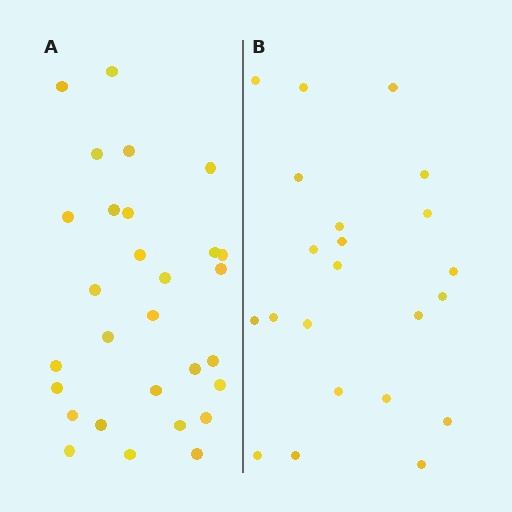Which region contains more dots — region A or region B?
Region A (the left region) has more dots.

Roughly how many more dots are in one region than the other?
Region A has roughly 8 or so more dots than region B.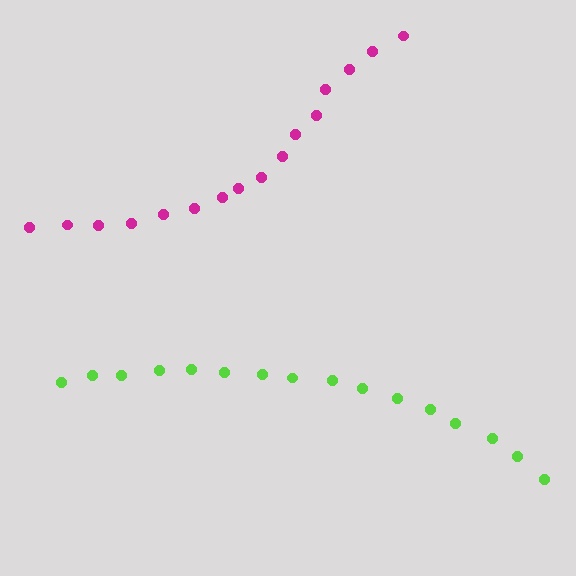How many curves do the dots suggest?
There are 2 distinct paths.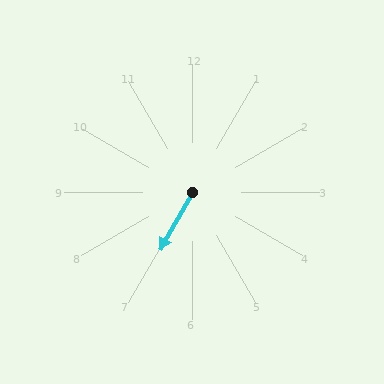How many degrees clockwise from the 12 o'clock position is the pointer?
Approximately 209 degrees.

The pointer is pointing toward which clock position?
Roughly 7 o'clock.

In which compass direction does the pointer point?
Southwest.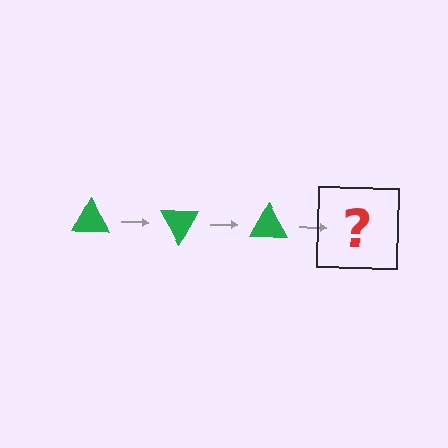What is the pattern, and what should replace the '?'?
The pattern is that the triangle rotates 60 degrees each step. The '?' should be a green triangle rotated 180 degrees.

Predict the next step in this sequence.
The next step is a green triangle rotated 180 degrees.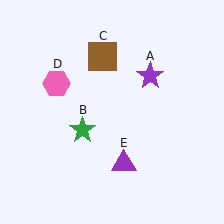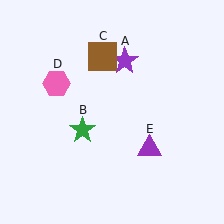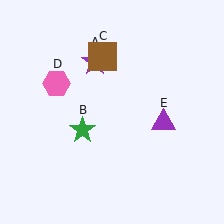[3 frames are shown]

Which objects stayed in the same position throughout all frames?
Green star (object B) and brown square (object C) and pink hexagon (object D) remained stationary.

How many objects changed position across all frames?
2 objects changed position: purple star (object A), purple triangle (object E).